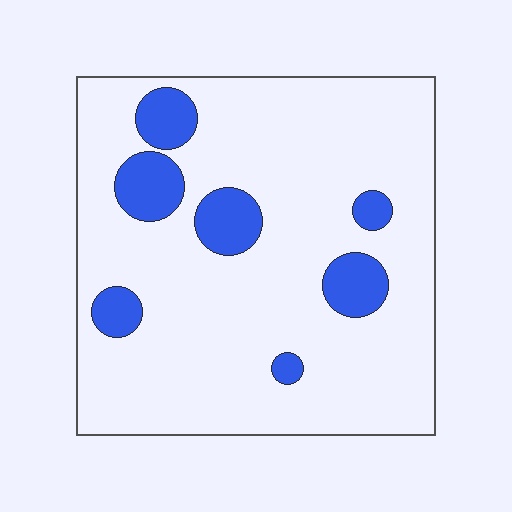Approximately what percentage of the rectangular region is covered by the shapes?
Approximately 15%.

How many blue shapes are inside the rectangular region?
7.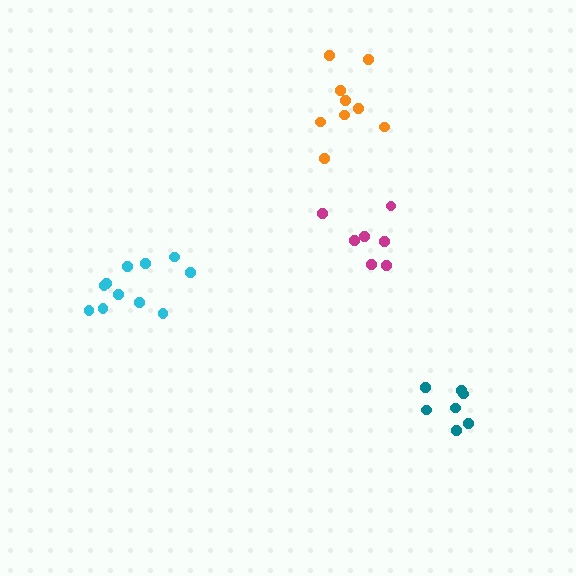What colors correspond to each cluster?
The clusters are colored: magenta, teal, cyan, orange.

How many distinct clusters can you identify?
There are 4 distinct clusters.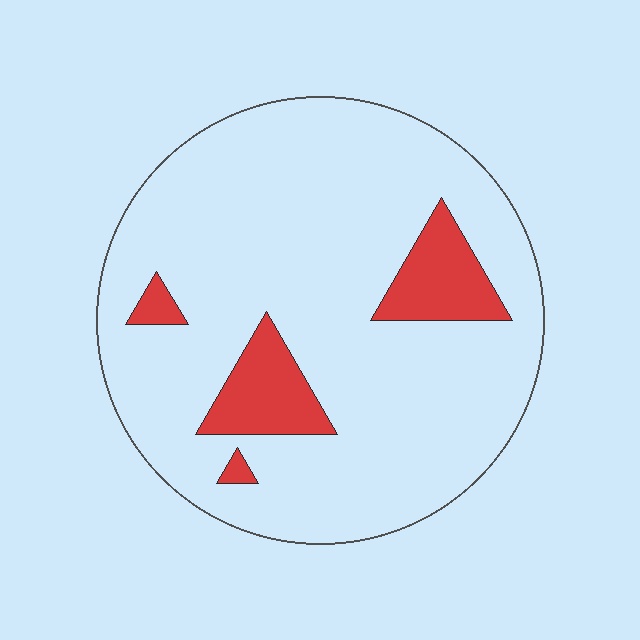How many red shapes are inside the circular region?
4.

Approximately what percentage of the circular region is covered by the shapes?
Approximately 15%.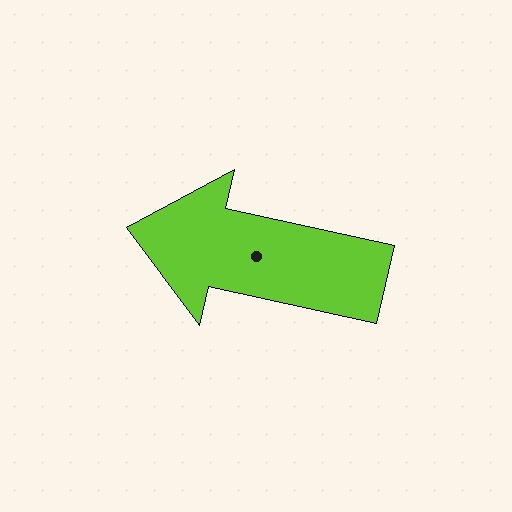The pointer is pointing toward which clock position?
Roughly 9 o'clock.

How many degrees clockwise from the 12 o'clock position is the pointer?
Approximately 283 degrees.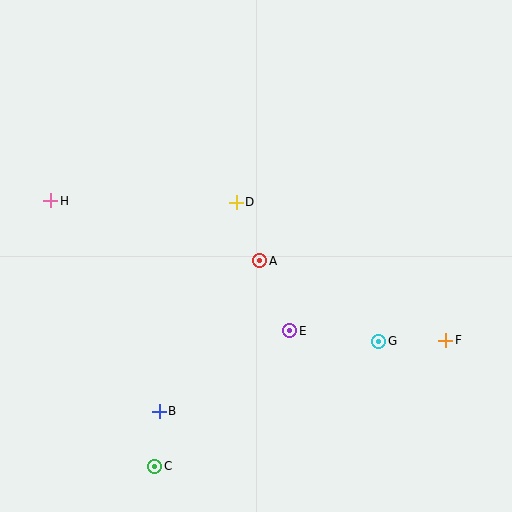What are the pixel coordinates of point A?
Point A is at (260, 261).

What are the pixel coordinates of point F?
Point F is at (446, 340).